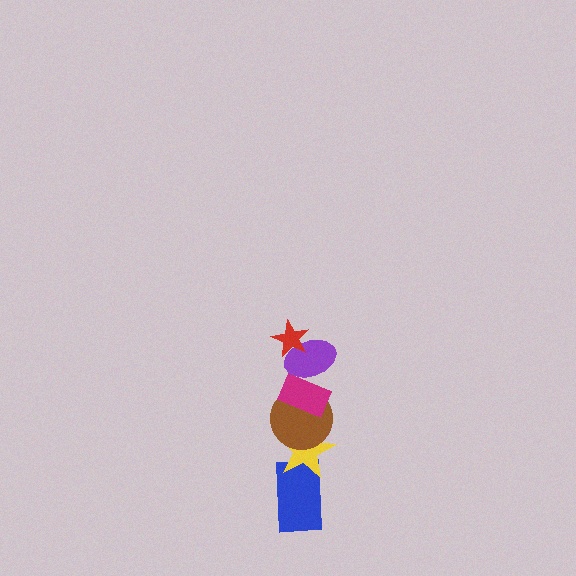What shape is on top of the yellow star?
The brown circle is on top of the yellow star.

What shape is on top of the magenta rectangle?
The purple ellipse is on top of the magenta rectangle.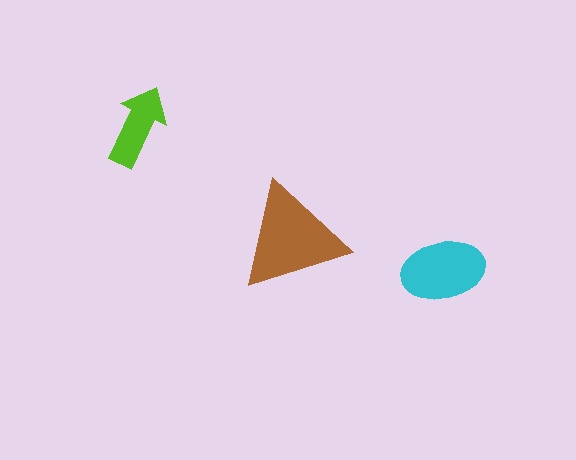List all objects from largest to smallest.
The brown triangle, the cyan ellipse, the lime arrow.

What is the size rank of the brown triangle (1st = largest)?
1st.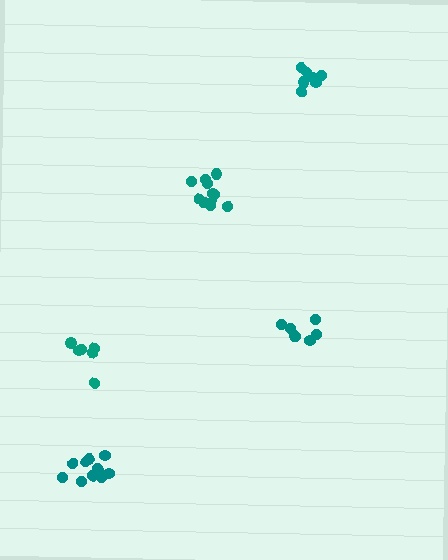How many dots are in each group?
Group 1: 11 dots, Group 2: 11 dots, Group 3: 7 dots, Group 4: 7 dots, Group 5: 6 dots (42 total).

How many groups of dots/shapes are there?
There are 5 groups.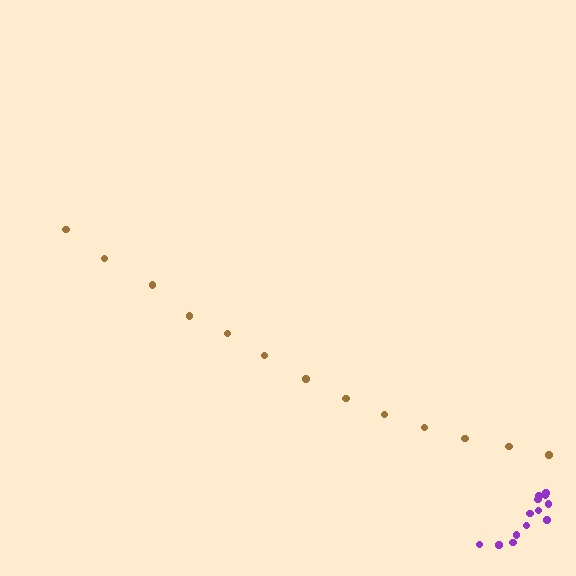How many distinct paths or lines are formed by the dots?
There are 2 distinct paths.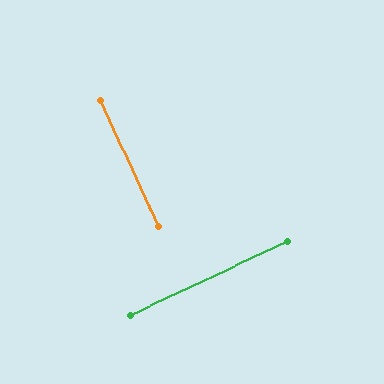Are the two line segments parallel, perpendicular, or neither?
Perpendicular — they meet at approximately 89°.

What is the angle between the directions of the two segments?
Approximately 89 degrees.